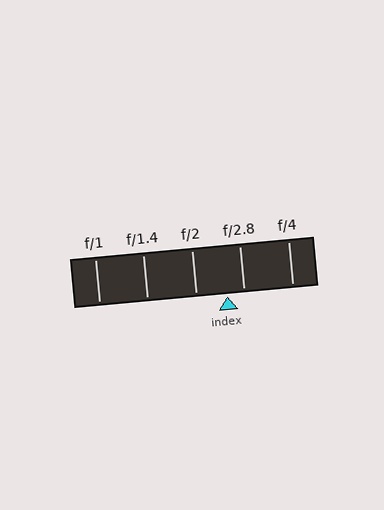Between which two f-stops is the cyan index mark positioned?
The index mark is between f/2 and f/2.8.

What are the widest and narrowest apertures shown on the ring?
The widest aperture shown is f/1 and the narrowest is f/4.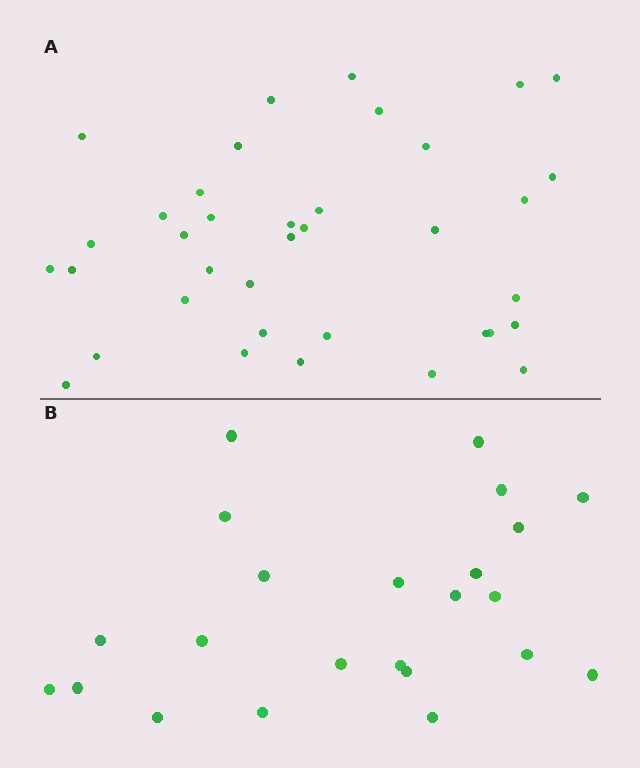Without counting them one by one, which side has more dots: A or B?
Region A (the top region) has more dots.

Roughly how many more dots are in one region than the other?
Region A has approximately 15 more dots than region B.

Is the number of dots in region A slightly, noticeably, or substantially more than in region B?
Region A has substantially more. The ratio is roughly 1.6 to 1.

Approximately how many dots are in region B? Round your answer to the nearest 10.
About 20 dots. (The exact count is 23, which rounds to 20.)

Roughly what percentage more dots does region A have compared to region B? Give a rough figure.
About 60% more.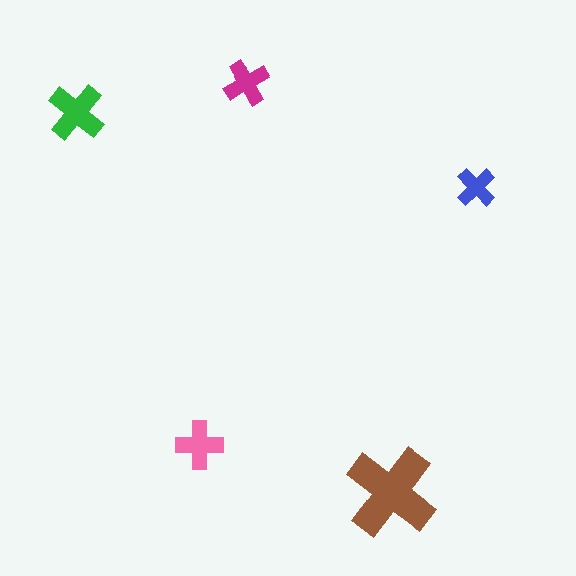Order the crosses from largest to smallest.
the brown one, the green one, the pink one, the magenta one, the blue one.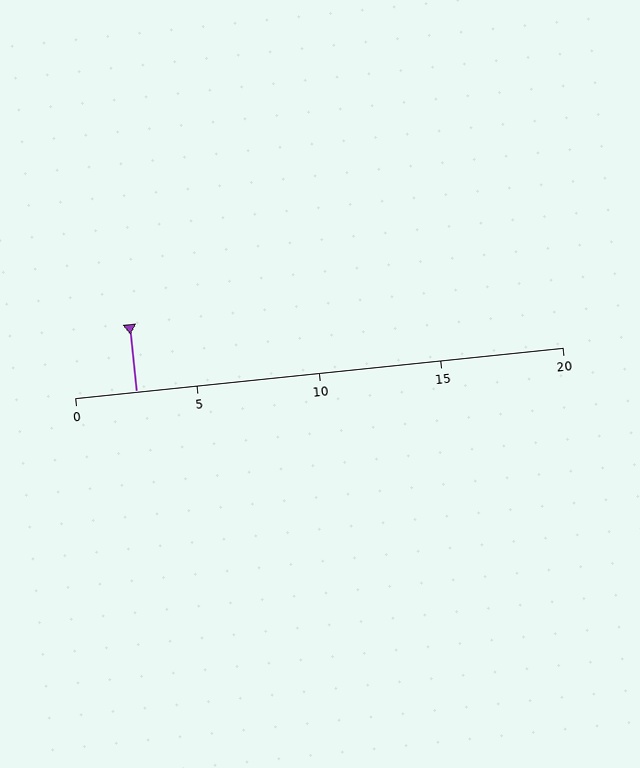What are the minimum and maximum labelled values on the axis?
The axis runs from 0 to 20.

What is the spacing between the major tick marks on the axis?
The major ticks are spaced 5 apart.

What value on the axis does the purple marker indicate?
The marker indicates approximately 2.5.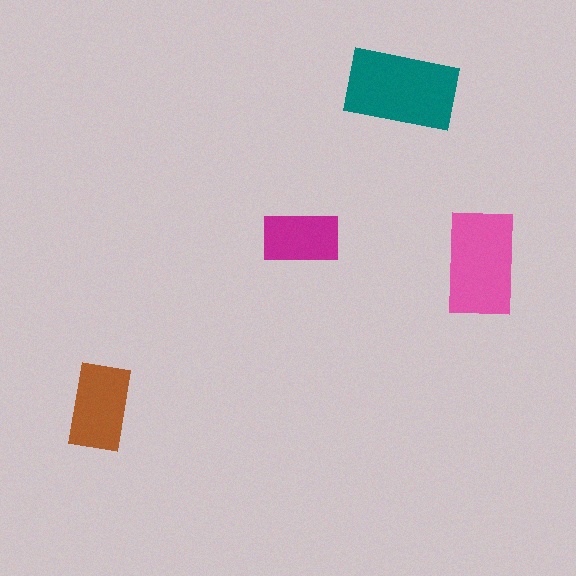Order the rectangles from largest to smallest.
the teal one, the pink one, the brown one, the magenta one.